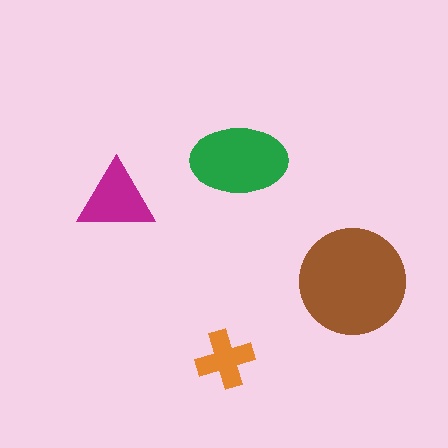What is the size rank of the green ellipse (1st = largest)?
2nd.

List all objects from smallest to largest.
The orange cross, the magenta triangle, the green ellipse, the brown circle.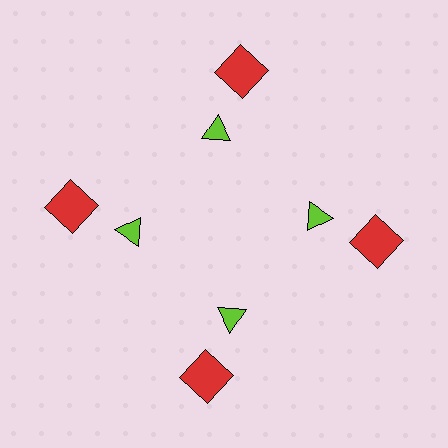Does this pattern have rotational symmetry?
Yes, this pattern has 4-fold rotational symmetry. It looks the same after rotating 90 degrees around the center.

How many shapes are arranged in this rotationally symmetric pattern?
There are 8 shapes, arranged in 4 groups of 2.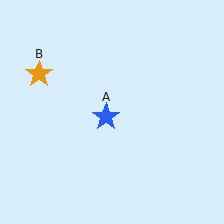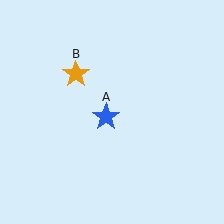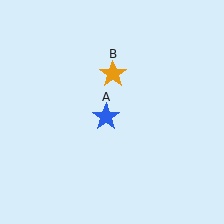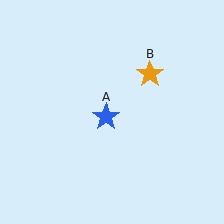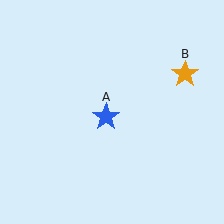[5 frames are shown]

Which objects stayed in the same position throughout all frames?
Blue star (object A) remained stationary.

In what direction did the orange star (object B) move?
The orange star (object B) moved right.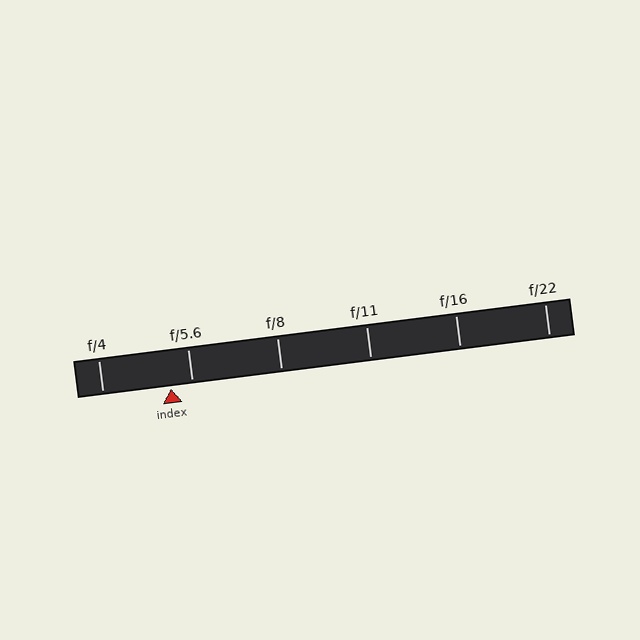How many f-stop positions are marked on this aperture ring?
There are 6 f-stop positions marked.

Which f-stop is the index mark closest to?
The index mark is closest to f/5.6.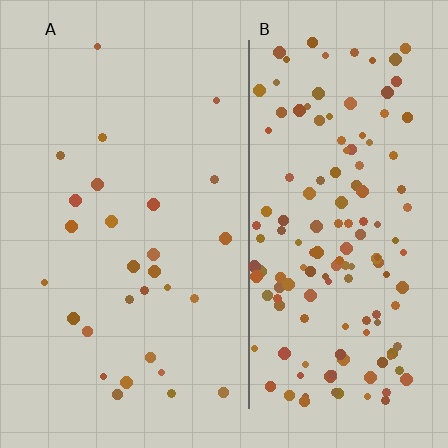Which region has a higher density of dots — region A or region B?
B (the right).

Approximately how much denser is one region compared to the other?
Approximately 5.2× — region B over region A.